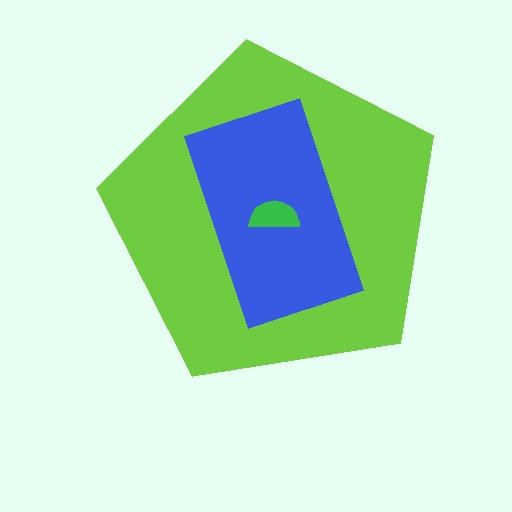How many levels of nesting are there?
3.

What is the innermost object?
The green semicircle.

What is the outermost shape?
The lime pentagon.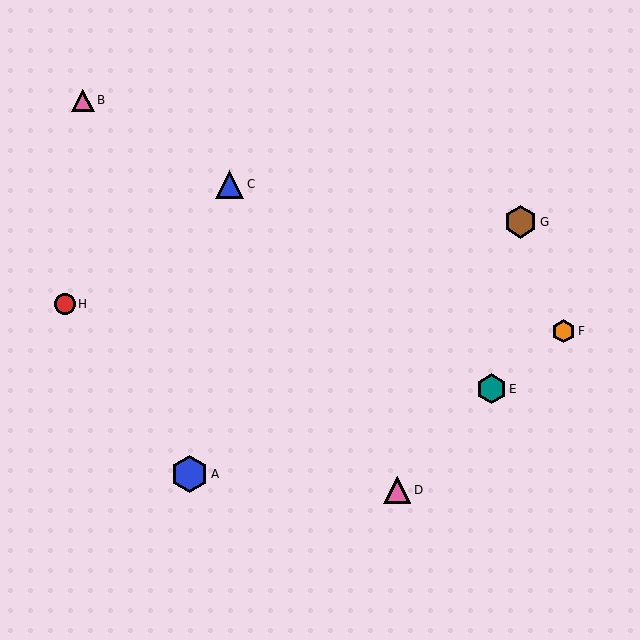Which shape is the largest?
The blue hexagon (labeled A) is the largest.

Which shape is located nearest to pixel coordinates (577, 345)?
The orange hexagon (labeled F) at (564, 331) is nearest to that location.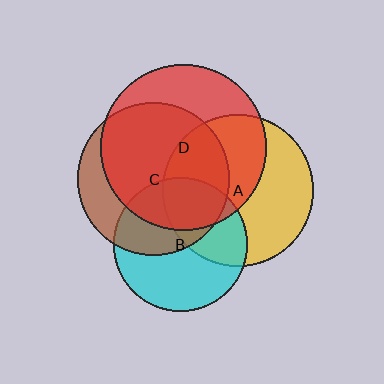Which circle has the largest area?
Circle D (red).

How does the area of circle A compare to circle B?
Approximately 1.3 times.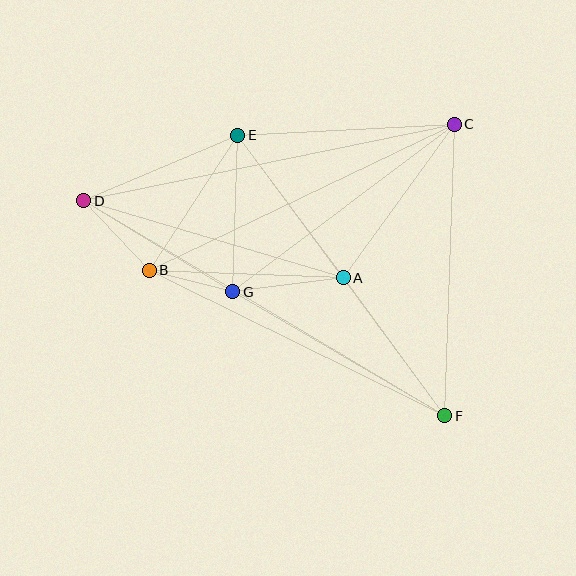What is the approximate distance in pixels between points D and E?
The distance between D and E is approximately 168 pixels.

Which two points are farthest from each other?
Points D and F are farthest from each other.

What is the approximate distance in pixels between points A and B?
The distance between A and B is approximately 194 pixels.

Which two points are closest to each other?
Points B and G are closest to each other.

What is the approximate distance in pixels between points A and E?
The distance between A and E is approximately 177 pixels.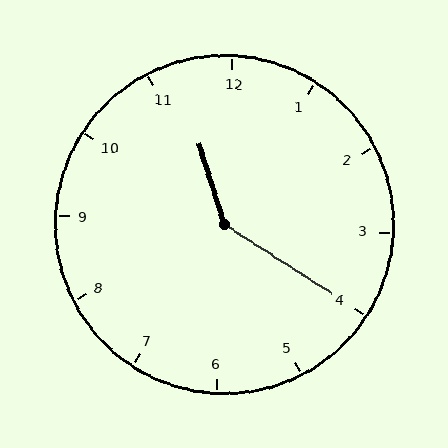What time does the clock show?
11:20.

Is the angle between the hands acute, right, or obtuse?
It is obtuse.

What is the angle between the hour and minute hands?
Approximately 140 degrees.